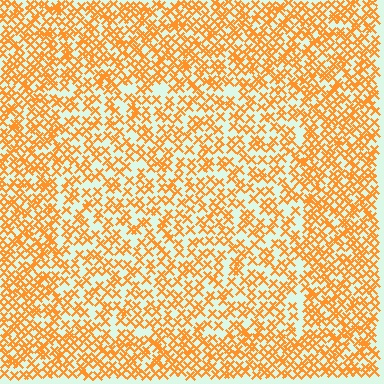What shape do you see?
I see a rectangle.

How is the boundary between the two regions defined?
The boundary is defined by a change in element density (approximately 1.5x ratio). All elements are the same color, size, and shape.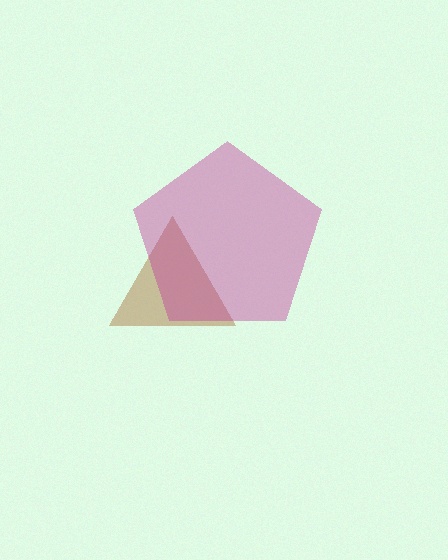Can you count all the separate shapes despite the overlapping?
Yes, there are 2 separate shapes.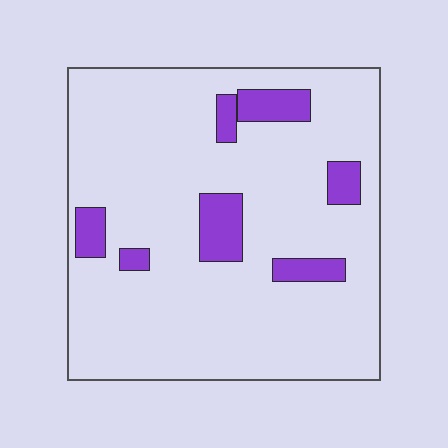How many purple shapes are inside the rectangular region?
7.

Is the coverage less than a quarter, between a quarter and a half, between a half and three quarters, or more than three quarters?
Less than a quarter.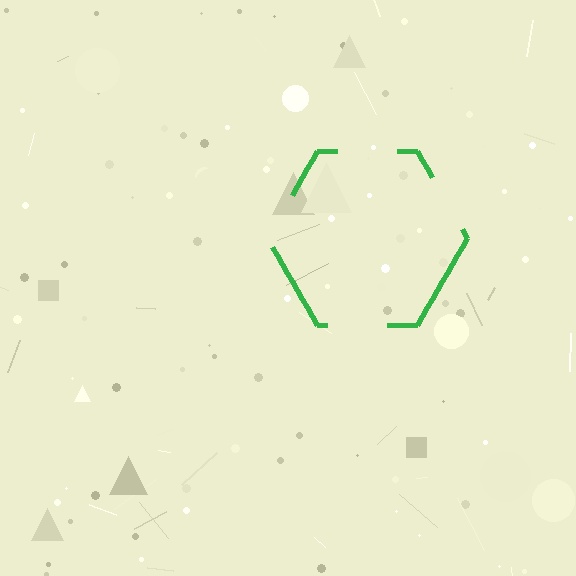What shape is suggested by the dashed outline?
The dashed outline suggests a hexagon.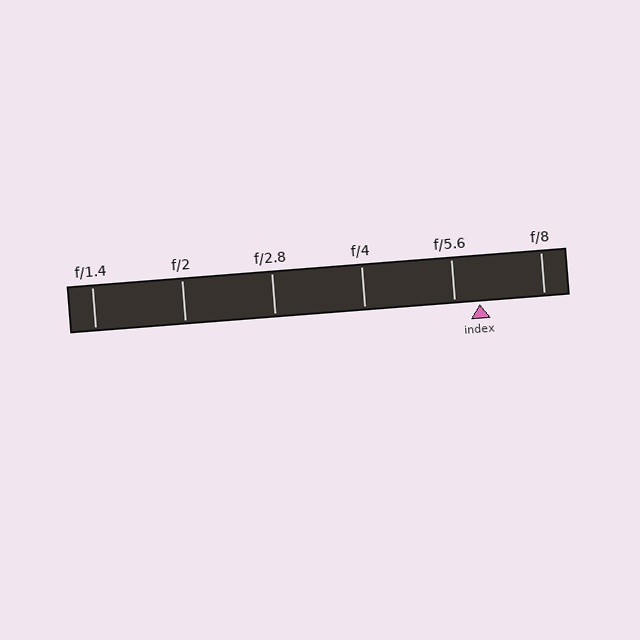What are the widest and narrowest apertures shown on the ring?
The widest aperture shown is f/1.4 and the narrowest is f/8.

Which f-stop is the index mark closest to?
The index mark is closest to f/5.6.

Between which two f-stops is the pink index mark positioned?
The index mark is between f/5.6 and f/8.